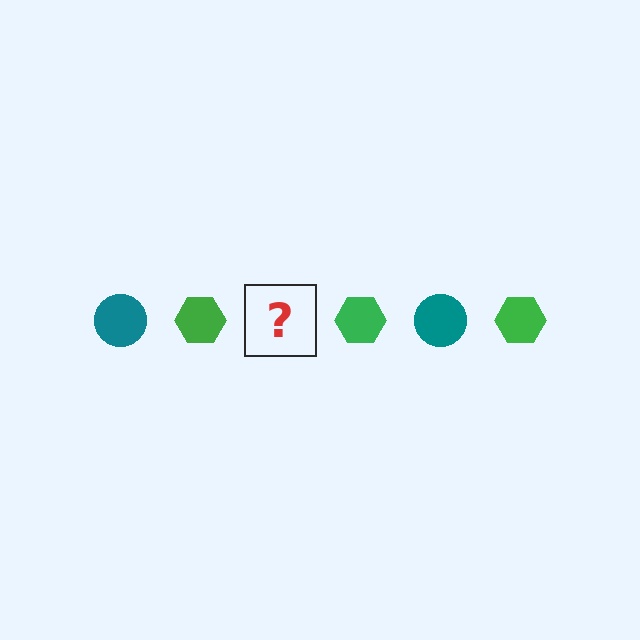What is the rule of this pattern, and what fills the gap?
The rule is that the pattern alternates between teal circle and green hexagon. The gap should be filled with a teal circle.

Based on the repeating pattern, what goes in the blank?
The blank should be a teal circle.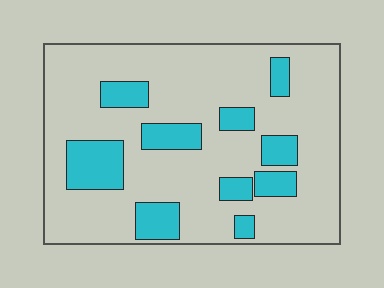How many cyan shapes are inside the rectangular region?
10.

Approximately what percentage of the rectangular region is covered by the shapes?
Approximately 20%.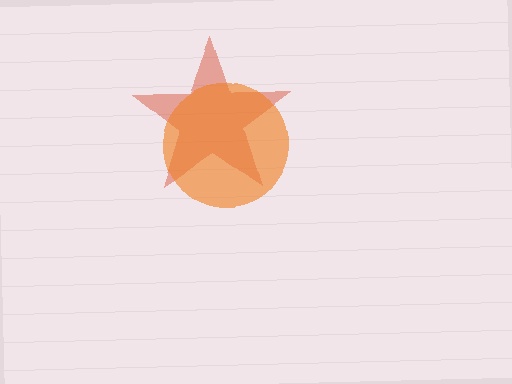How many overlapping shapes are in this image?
There are 2 overlapping shapes in the image.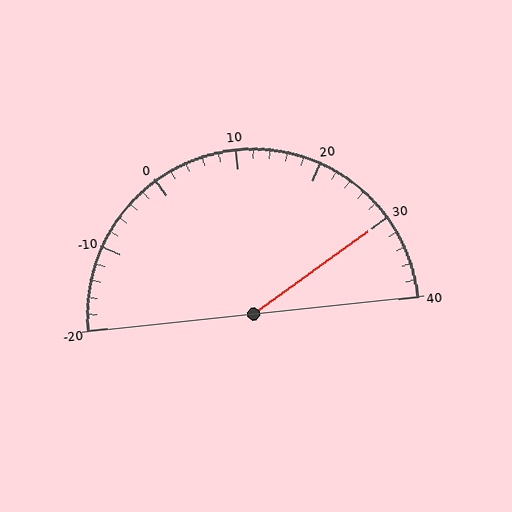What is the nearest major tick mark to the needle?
The nearest major tick mark is 30.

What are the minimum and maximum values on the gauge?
The gauge ranges from -20 to 40.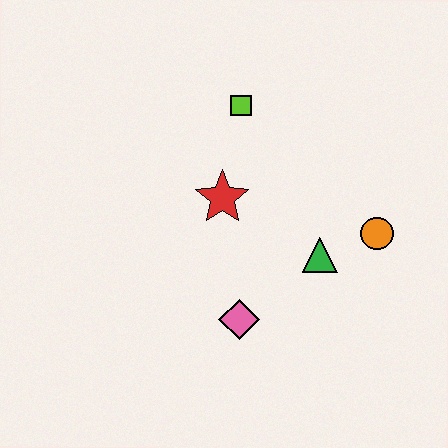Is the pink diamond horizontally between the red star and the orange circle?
Yes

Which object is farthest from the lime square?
The pink diamond is farthest from the lime square.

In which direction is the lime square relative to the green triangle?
The lime square is above the green triangle.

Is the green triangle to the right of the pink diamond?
Yes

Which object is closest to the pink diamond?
The green triangle is closest to the pink diamond.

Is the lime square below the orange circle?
No